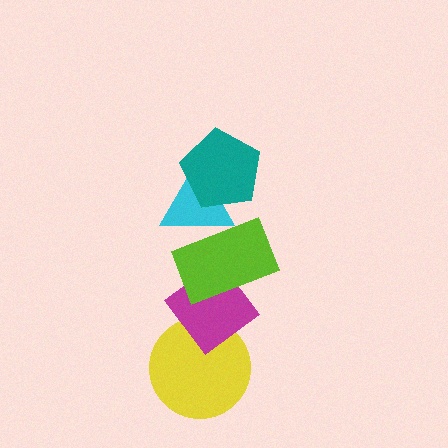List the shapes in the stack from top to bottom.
From top to bottom: the teal pentagon, the cyan triangle, the lime rectangle, the magenta diamond, the yellow circle.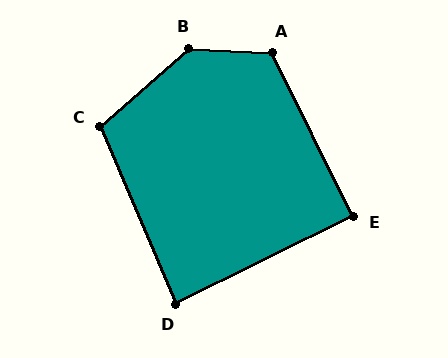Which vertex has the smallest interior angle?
D, at approximately 87 degrees.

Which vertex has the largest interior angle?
B, at approximately 136 degrees.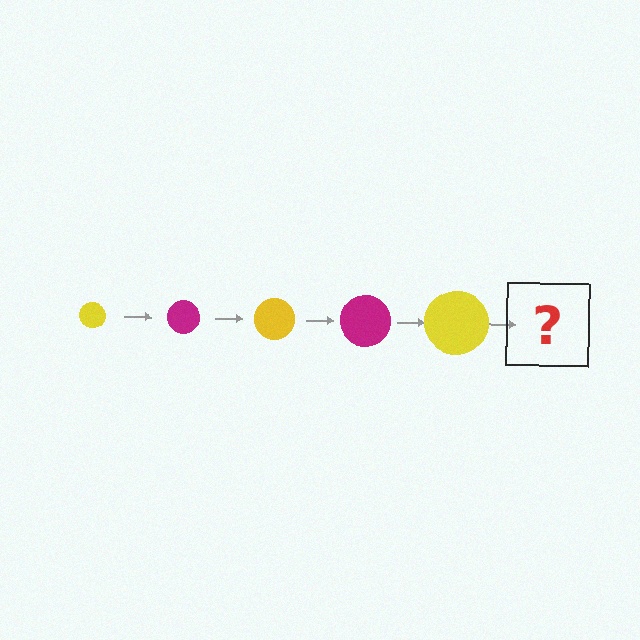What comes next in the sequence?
The next element should be a magenta circle, larger than the previous one.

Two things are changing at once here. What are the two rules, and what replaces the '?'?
The two rules are that the circle grows larger each step and the color cycles through yellow and magenta. The '?' should be a magenta circle, larger than the previous one.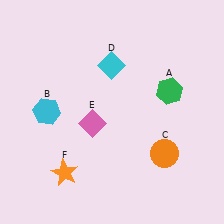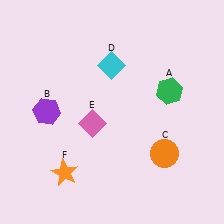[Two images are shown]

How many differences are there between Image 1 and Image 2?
There is 1 difference between the two images.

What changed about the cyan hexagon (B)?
In Image 1, B is cyan. In Image 2, it changed to purple.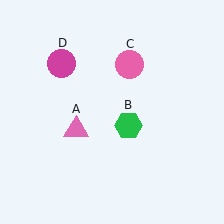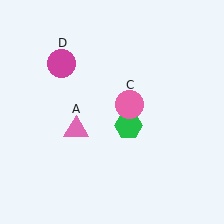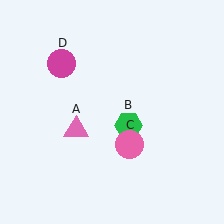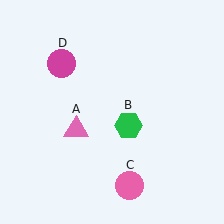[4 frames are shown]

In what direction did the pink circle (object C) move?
The pink circle (object C) moved down.